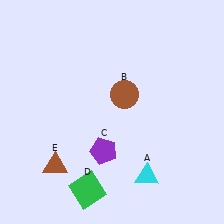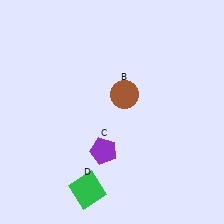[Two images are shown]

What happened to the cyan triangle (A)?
The cyan triangle (A) was removed in Image 2. It was in the bottom-right area of Image 1.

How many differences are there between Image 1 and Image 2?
There are 2 differences between the two images.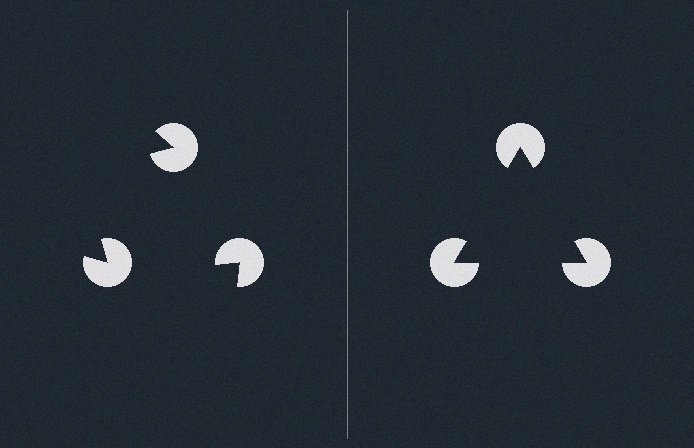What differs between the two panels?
The pac-man discs are positioned identically on both sides; only the wedge orientations differ. On the right they align to a triangle; on the left they are misaligned.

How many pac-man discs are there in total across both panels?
6 — 3 on each side.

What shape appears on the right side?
An illusory triangle.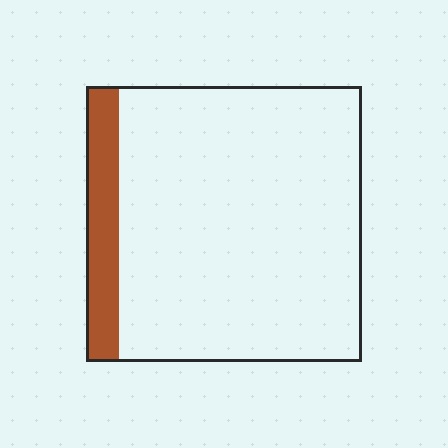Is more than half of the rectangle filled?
No.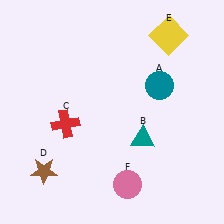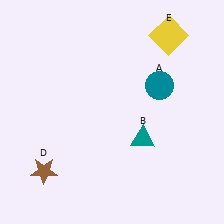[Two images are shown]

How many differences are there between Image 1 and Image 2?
There are 2 differences between the two images.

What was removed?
The red cross (C), the pink circle (F) were removed in Image 2.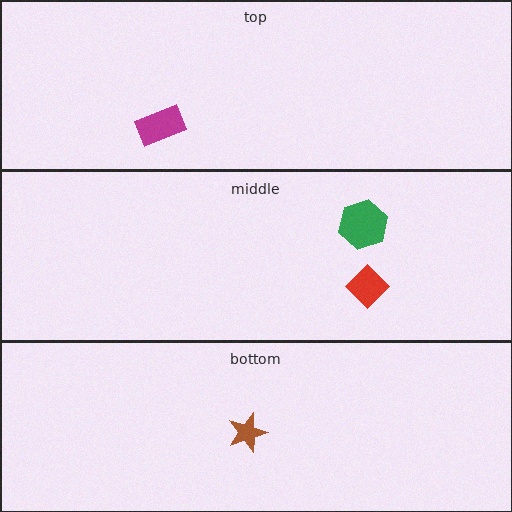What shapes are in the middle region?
The green hexagon, the red diamond.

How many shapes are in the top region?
1.